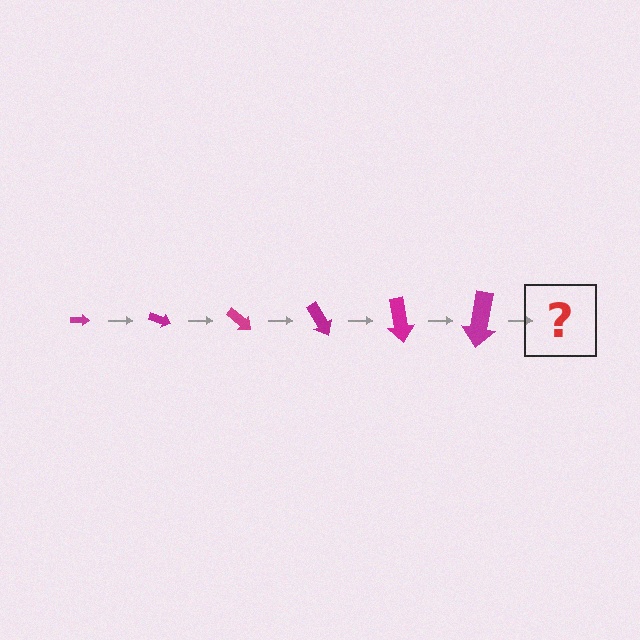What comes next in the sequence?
The next element should be an arrow, larger than the previous one and rotated 120 degrees from the start.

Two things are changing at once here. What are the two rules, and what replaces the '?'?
The two rules are that the arrow grows larger each step and it rotates 20 degrees each step. The '?' should be an arrow, larger than the previous one and rotated 120 degrees from the start.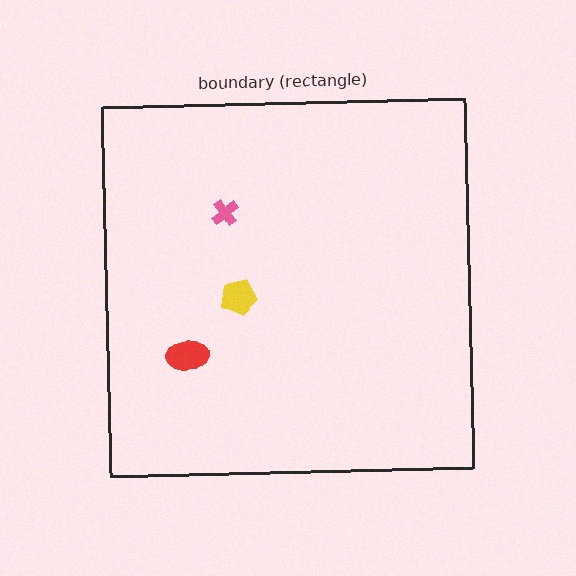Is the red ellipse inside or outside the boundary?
Inside.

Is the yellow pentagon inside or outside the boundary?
Inside.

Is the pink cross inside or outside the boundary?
Inside.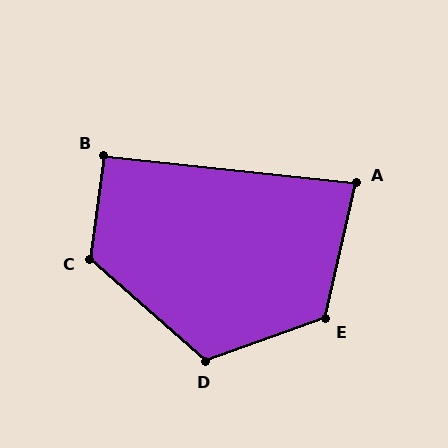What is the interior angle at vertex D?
Approximately 119 degrees (obtuse).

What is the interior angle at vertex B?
Approximately 91 degrees (approximately right).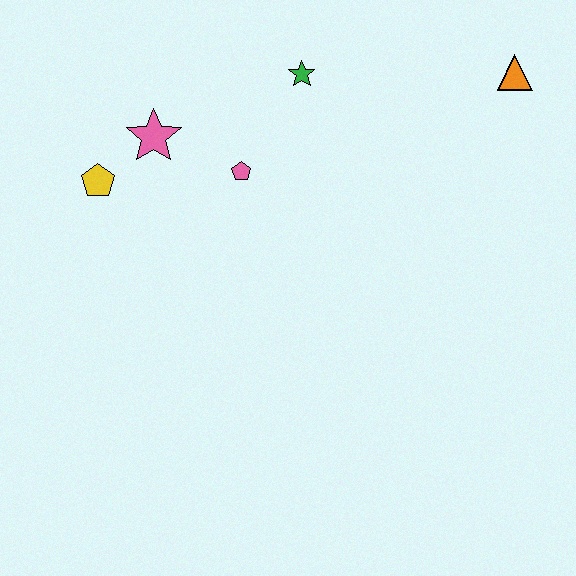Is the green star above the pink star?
Yes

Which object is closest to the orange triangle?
The green star is closest to the orange triangle.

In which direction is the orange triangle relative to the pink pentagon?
The orange triangle is to the right of the pink pentagon.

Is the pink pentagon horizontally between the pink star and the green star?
Yes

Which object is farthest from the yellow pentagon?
The orange triangle is farthest from the yellow pentagon.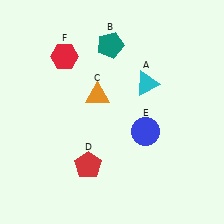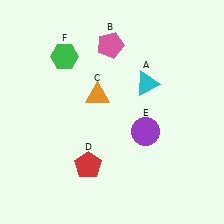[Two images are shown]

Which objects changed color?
B changed from teal to pink. E changed from blue to purple. F changed from red to green.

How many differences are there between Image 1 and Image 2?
There are 3 differences between the two images.